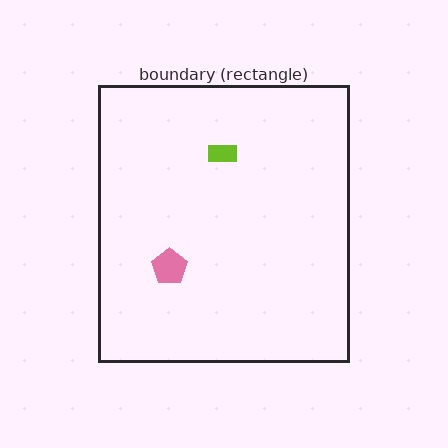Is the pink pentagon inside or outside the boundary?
Inside.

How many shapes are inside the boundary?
2 inside, 0 outside.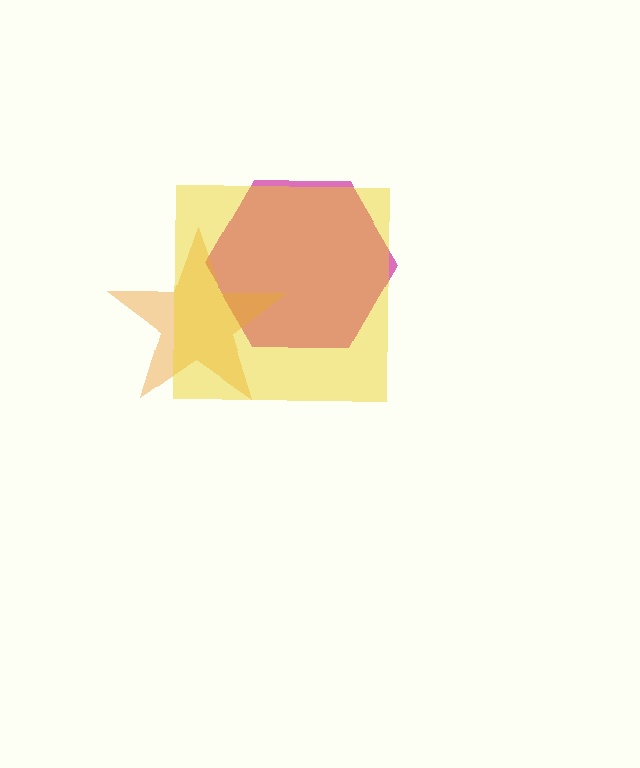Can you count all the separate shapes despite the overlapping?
Yes, there are 3 separate shapes.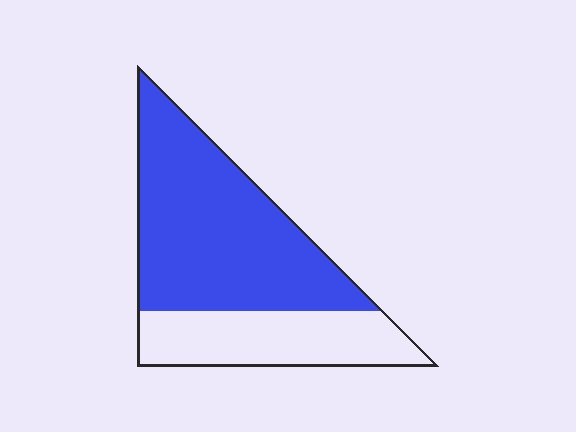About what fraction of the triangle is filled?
About two thirds (2/3).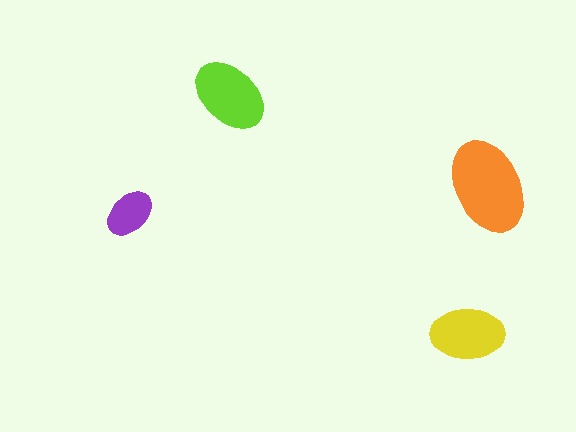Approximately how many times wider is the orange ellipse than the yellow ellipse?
About 1.5 times wider.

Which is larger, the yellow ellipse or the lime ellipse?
The lime one.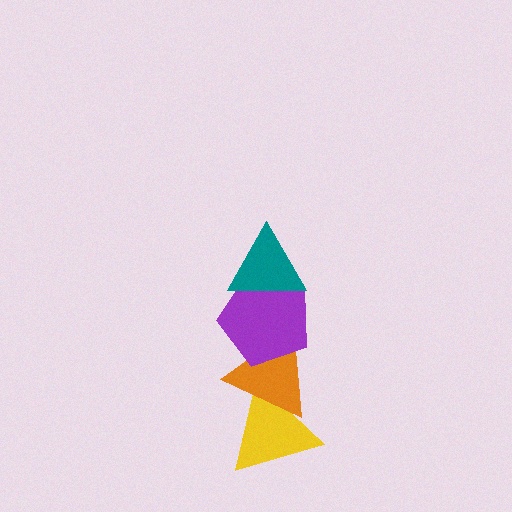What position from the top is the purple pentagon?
The purple pentagon is 2nd from the top.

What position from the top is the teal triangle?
The teal triangle is 1st from the top.